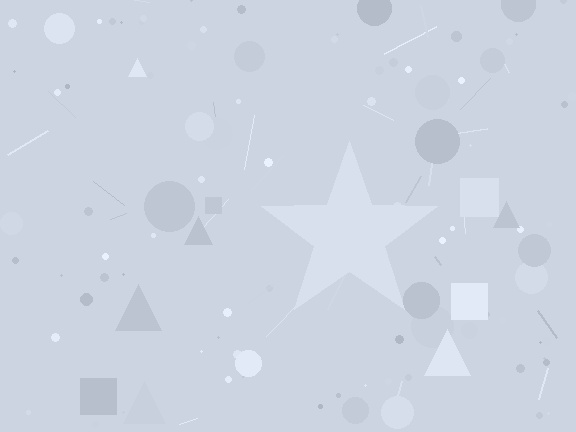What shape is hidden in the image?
A star is hidden in the image.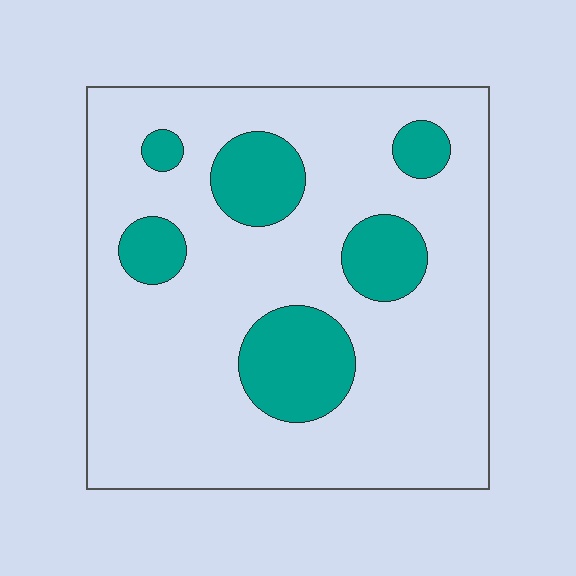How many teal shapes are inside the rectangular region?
6.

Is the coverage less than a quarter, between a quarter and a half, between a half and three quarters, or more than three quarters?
Less than a quarter.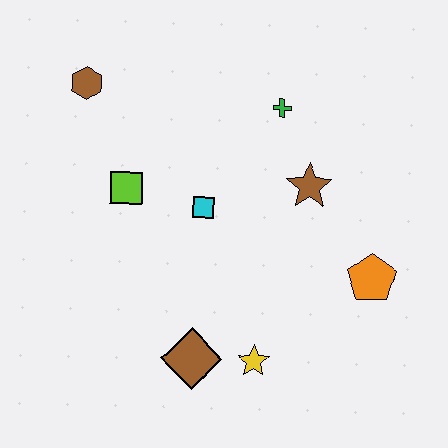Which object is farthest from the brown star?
The brown hexagon is farthest from the brown star.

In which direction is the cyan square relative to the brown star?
The cyan square is to the left of the brown star.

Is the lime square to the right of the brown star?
No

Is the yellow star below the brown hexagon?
Yes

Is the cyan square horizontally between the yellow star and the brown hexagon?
Yes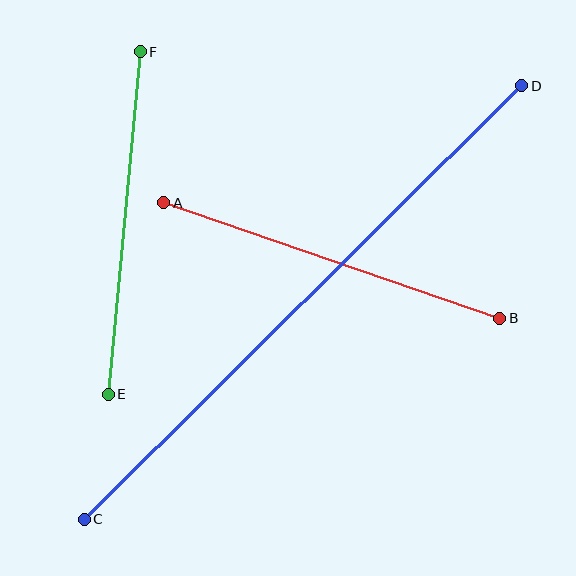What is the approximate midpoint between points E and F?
The midpoint is at approximately (124, 223) pixels.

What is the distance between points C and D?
The distance is approximately 616 pixels.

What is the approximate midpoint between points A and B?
The midpoint is at approximately (332, 260) pixels.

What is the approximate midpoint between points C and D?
The midpoint is at approximately (303, 302) pixels.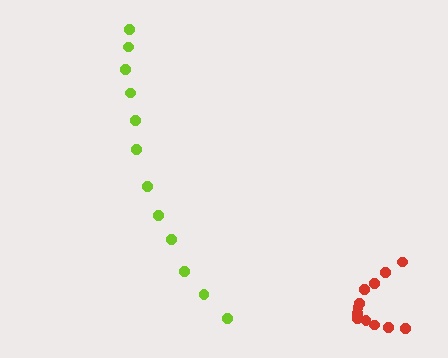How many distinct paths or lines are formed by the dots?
There are 2 distinct paths.